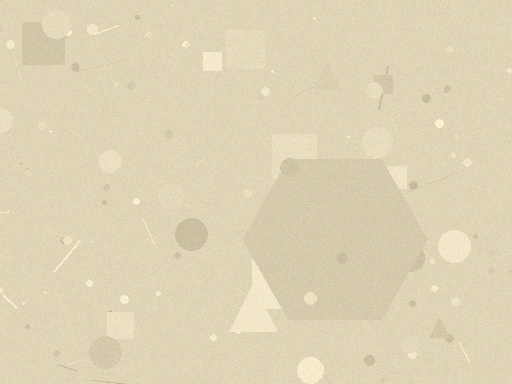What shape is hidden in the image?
A hexagon is hidden in the image.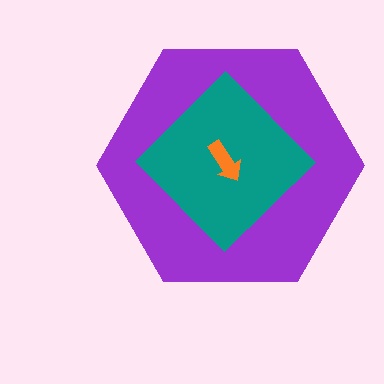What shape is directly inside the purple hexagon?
The teal diamond.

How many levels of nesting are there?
3.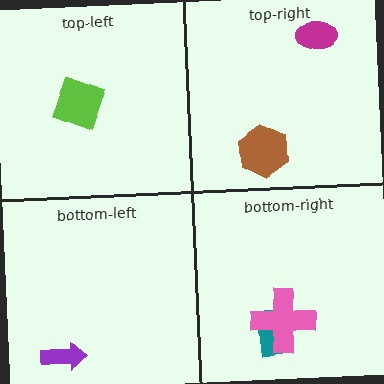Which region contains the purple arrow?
The bottom-left region.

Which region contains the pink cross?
The bottom-right region.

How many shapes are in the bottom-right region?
2.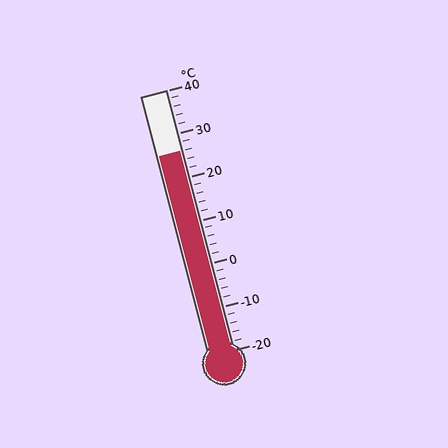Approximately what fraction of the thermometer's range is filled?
The thermometer is filled to approximately 75% of its range.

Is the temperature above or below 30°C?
The temperature is below 30°C.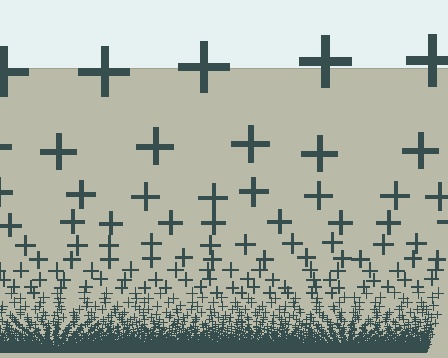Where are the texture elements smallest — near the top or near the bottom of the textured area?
Near the bottom.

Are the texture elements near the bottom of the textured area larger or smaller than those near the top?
Smaller. The gradient is inverted — elements near the bottom are smaller and denser.